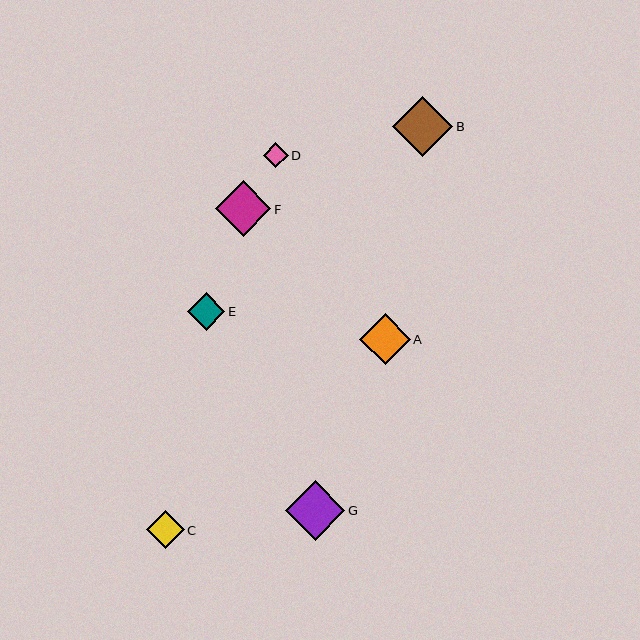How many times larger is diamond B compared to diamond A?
Diamond B is approximately 1.2 times the size of diamond A.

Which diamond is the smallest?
Diamond D is the smallest with a size of approximately 25 pixels.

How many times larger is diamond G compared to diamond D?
Diamond G is approximately 2.4 times the size of diamond D.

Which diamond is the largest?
Diamond B is the largest with a size of approximately 60 pixels.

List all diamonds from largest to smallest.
From largest to smallest: B, G, F, A, C, E, D.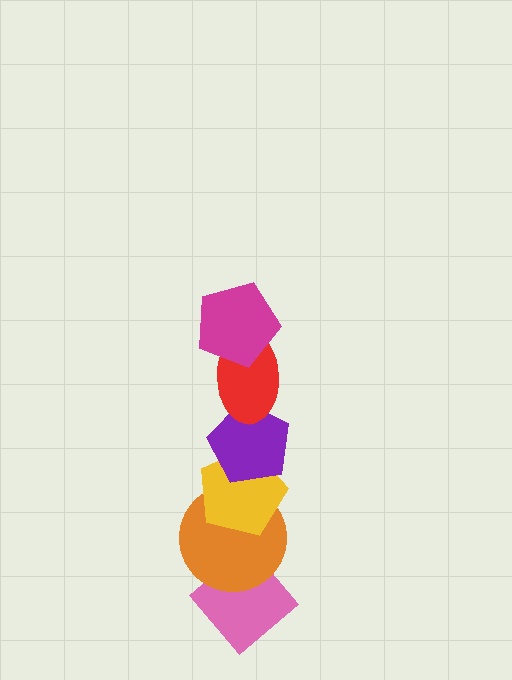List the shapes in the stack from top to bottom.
From top to bottom: the magenta pentagon, the red ellipse, the purple pentagon, the yellow pentagon, the orange circle, the pink diamond.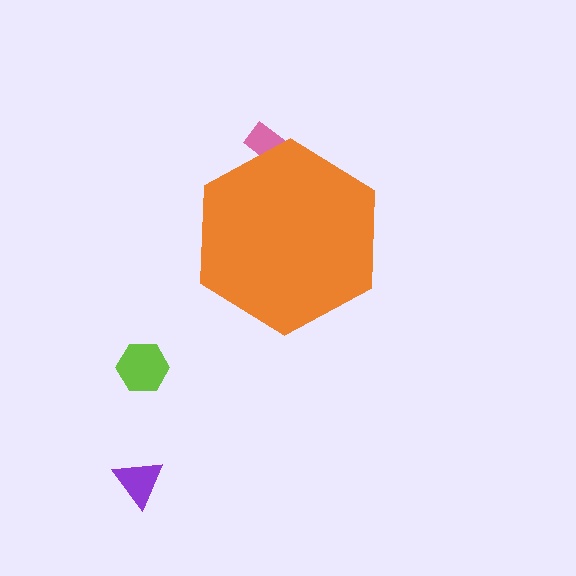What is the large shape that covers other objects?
An orange hexagon.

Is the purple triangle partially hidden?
No, the purple triangle is fully visible.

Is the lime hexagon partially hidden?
No, the lime hexagon is fully visible.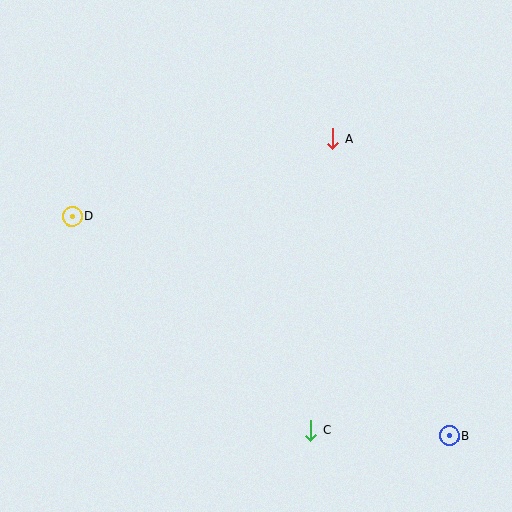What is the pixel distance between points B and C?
The distance between B and C is 138 pixels.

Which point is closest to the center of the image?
Point A at (333, 138) is closest to the center.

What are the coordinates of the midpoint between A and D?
The midpoint between A and D is at (202, 177).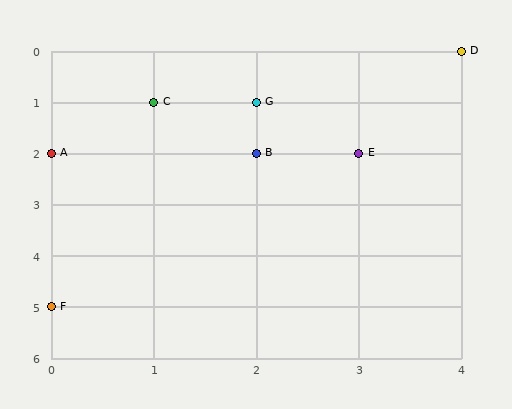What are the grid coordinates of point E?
Point E is at grid coordinates (3, 2).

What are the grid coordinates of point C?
Point C is at grid coordinates (1, 1).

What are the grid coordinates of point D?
Point D is at grid coordinates (4, 0).